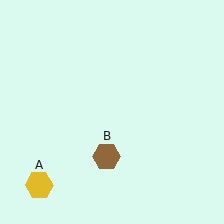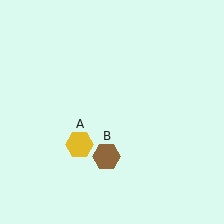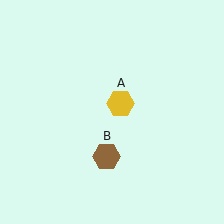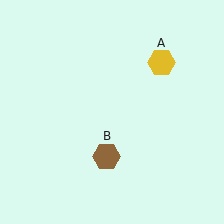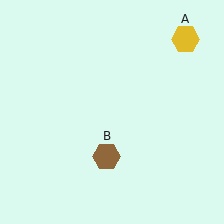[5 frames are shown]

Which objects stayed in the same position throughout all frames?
Brown hexagon (object B) remained stationary.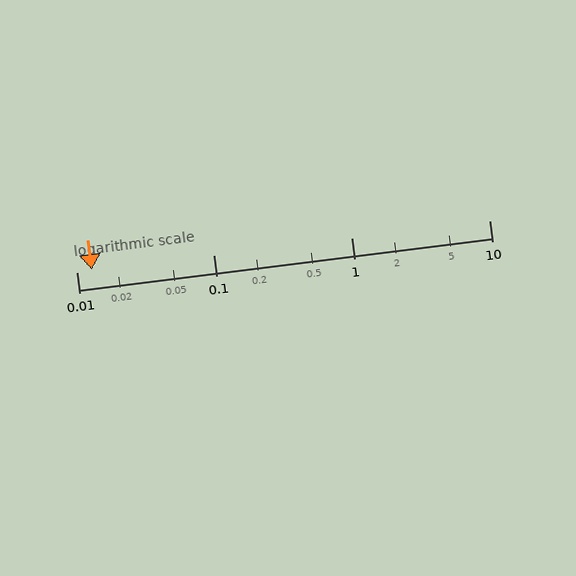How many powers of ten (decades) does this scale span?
The scale spans 3 decades, from 0.01 to 10.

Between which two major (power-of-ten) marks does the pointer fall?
The pointer is between 0.01 and 0.1.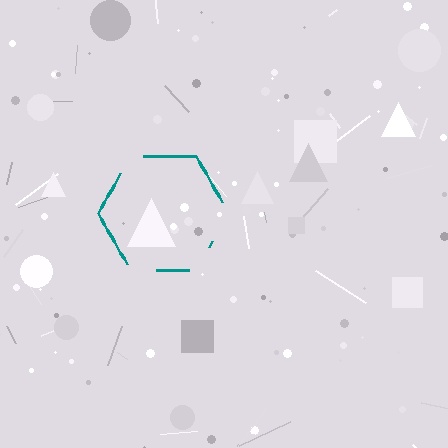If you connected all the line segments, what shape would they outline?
They would outline a hexagon.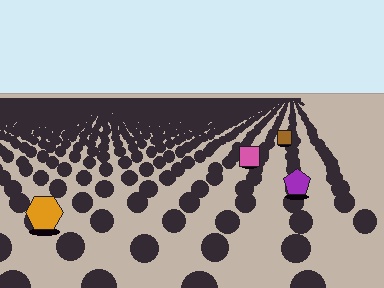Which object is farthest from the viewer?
The brown square is farthest from the viewer. It appears smaller and the ground texture around it is denser.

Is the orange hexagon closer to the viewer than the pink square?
Yes. The orange hexagon is closer — you can tell from the texture gradient: the ground texture is coarser near it.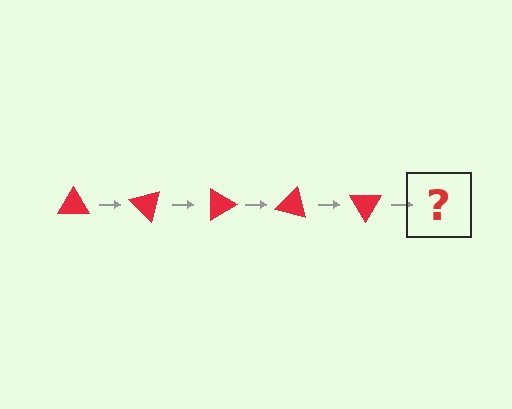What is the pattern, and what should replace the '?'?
The pattern is that the triangle rotates 45 degrees each step. The '?' should be a red triangle rotated 225 degrees.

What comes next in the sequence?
The next element should be a red triangle rotated 225 degrees.